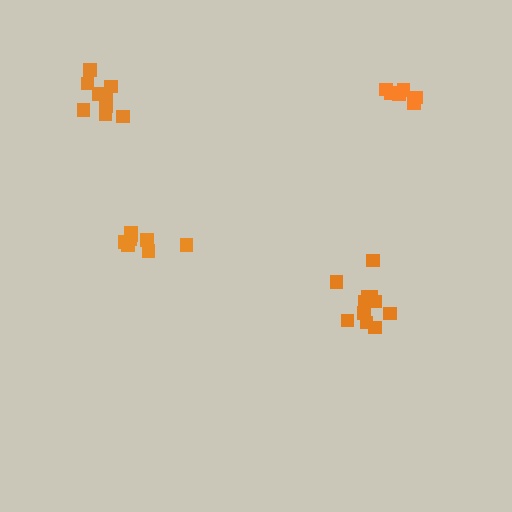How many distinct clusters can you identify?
There are 4 distinct clusters.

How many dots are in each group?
Group 1: 8 dots, Group 2: 9 dots, Group 3: 7 dots, Group 4: 11 dots (35 total).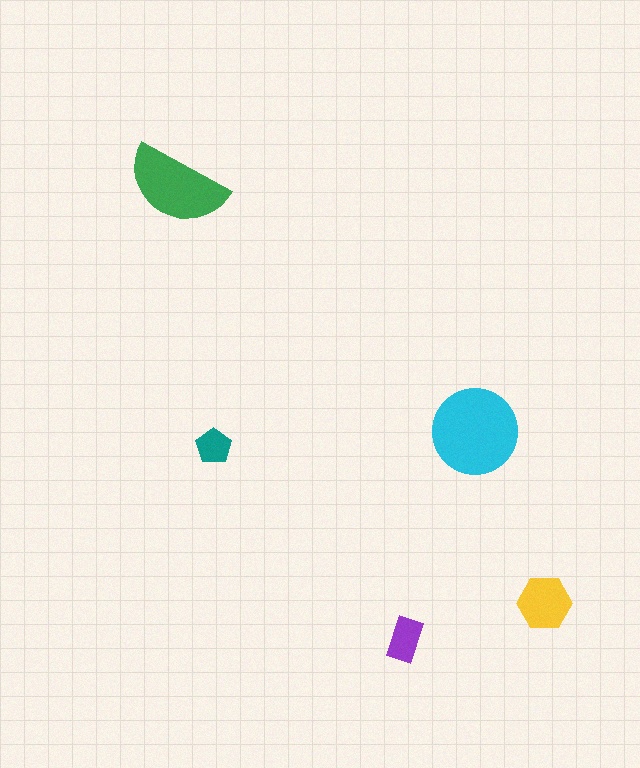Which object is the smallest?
The teal pentagon.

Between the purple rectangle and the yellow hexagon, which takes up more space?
The yellow hexagon.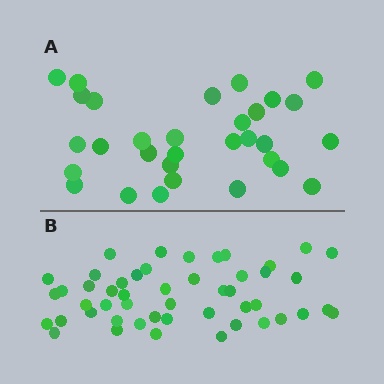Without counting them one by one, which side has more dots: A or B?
Region B (the bottom region) has more dots.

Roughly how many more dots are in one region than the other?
Region B has approximately 20 more dots than region A.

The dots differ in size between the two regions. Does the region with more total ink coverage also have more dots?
No. Region A has more total ink coverage because its dots are larger, but region B actually contains more individual dots. Total area can be misleading — the number of items is what matters here.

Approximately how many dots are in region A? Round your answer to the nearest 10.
About 30 dots. (The exact count is 31, which rounds to 30.)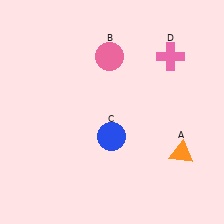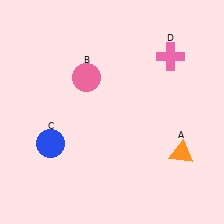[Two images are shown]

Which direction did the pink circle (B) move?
The pink circle (B) moved left.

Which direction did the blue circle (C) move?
The blue circle (C) moved left.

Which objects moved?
The objects that moved are: the pink circle (B), the blue circle (C).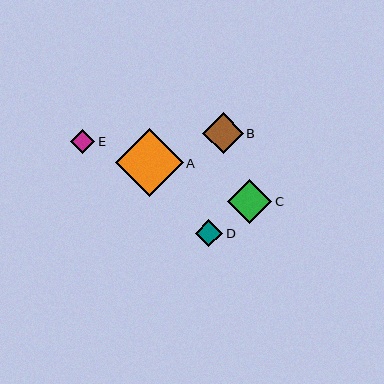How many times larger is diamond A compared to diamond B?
Diamond A is approximately 1.7 times the size of diamond B.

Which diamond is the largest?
Diamond A is the largest with a size of approximately 68 pixels.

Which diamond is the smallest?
Diamond E is the smallest with a size of approximately 24 pixels.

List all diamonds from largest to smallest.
From largest to smallest: A, C, B, D, E.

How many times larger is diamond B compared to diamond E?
Diamond B is approximately 1.7 times the size of diamond E.